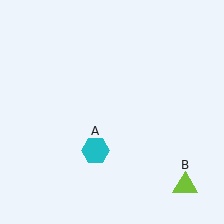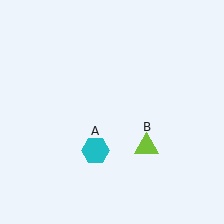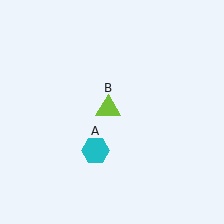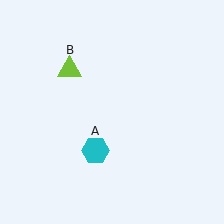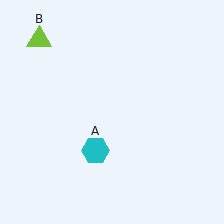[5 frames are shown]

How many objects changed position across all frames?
1 object changed position: lime triangle (object B).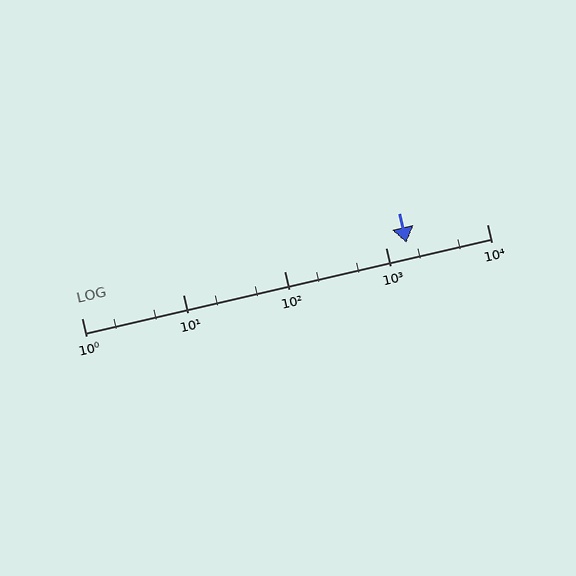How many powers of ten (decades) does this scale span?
The scale spans 4 decades, from 1 to 10000.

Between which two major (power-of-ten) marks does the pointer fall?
The pointer is between 1000 and 10000.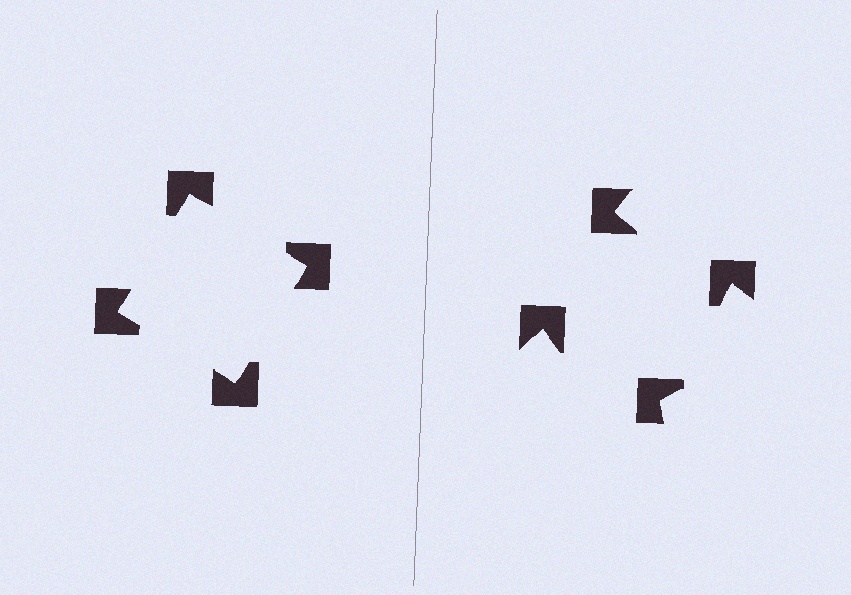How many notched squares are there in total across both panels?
8 — 4 on each side.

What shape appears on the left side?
An illusory square.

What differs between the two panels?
The notched squares are positioned identically on both sides; only the wedge orientations differ. On the left they align to a square; on the right they are misaligned.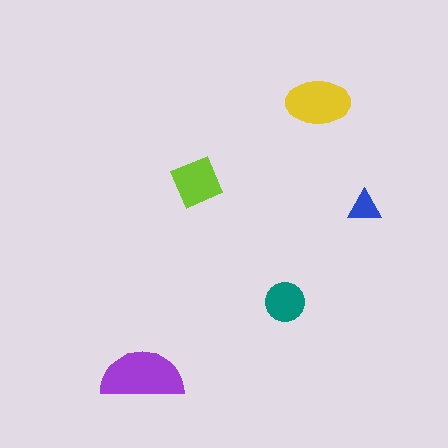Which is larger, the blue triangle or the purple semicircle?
The purple semicircle.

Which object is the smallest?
The blue triangle.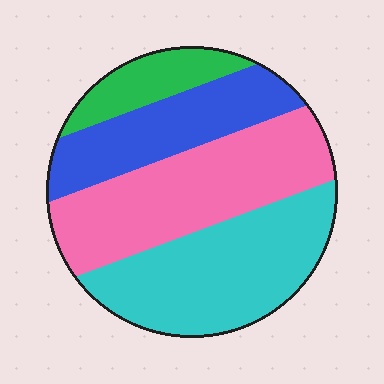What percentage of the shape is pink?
Pink covers about 35% of the shape.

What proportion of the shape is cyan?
Cyan covers 33% of the shape.